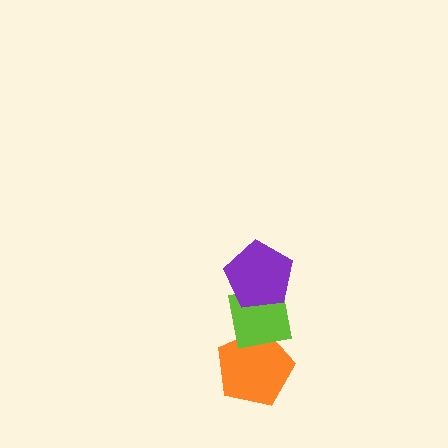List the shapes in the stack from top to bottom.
From top to bottom: the purple pentagon, the lime square, the orange pentagon.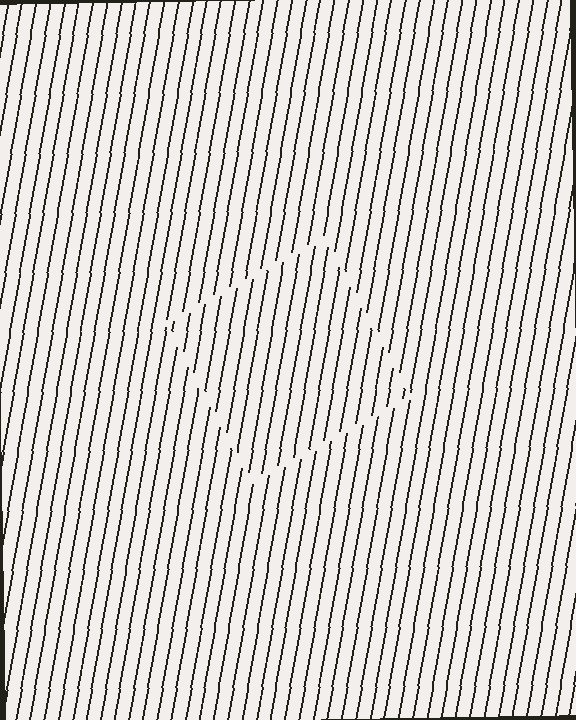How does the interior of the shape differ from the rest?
The interior of the shape contains the same grating, shifted by half a period — the contour is defined by the phase discontinuity where line-ends from the inner and outer gratings abut.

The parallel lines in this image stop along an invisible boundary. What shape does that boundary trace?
An illusory square. The interior of the shape contains the same grating, shifted by half a period — the contour is defined by the phase discontinuity where line-ends from the inner and outer gratings abut.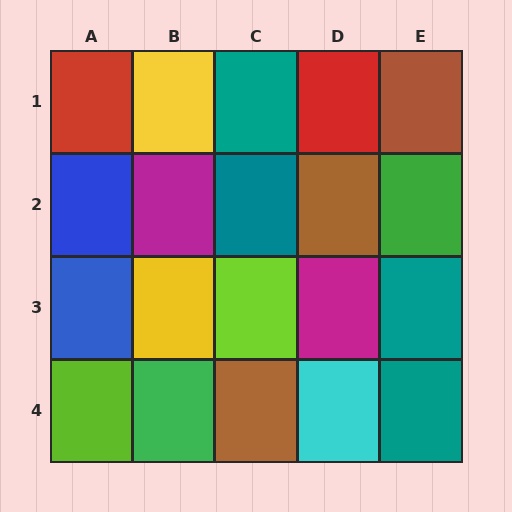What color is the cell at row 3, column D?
Magenta.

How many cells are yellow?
2 cells are yellow.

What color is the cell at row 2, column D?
Brown.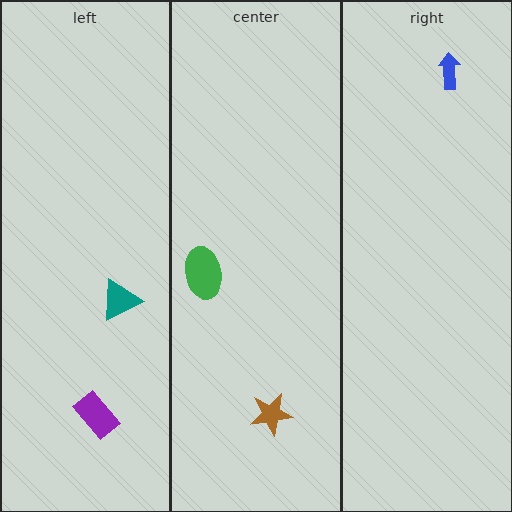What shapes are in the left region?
The purple rectangle, the teal triangle.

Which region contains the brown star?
The center region.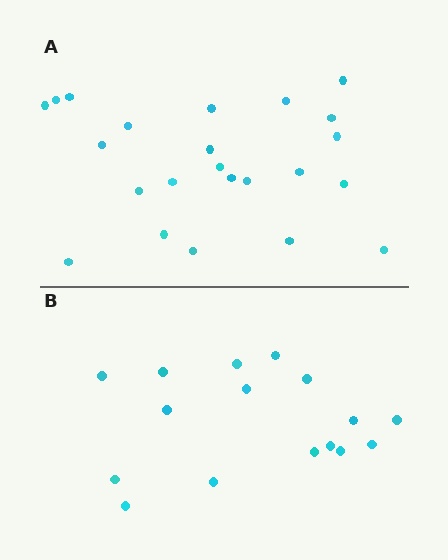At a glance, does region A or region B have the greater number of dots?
Region A (the top region) has more dots.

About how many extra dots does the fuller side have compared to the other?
Region A has roughly 8 or so more dots than region B.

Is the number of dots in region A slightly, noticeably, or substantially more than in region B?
Region A has noticeably more, but not dramatically so. The ratio is roughly 1.4 to 1.